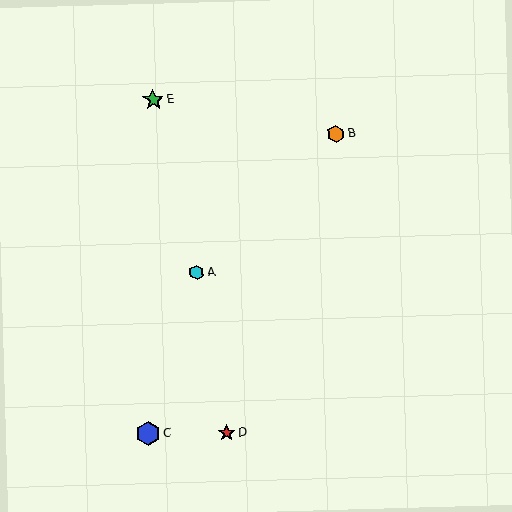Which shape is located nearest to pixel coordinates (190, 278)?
The cyan hexagon (labeled A) at (197, 272) is nearest to that location.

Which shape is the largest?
The blue hexagon (labeled C) is the largest.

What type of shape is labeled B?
Shape B is an orange hexagon.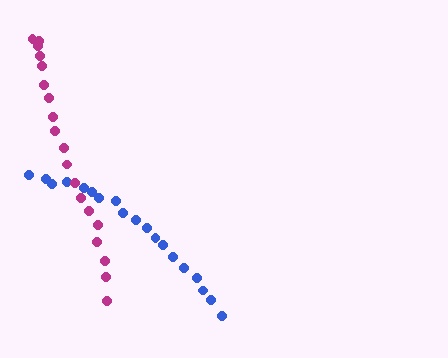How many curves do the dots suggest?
There are 2 distinct paths.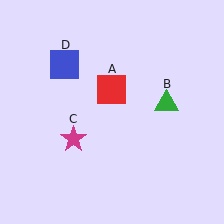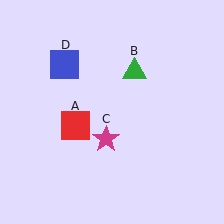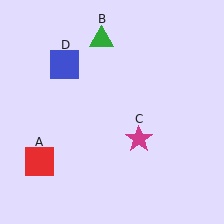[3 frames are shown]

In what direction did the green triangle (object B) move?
The green triangle (object B) moved up and to the left.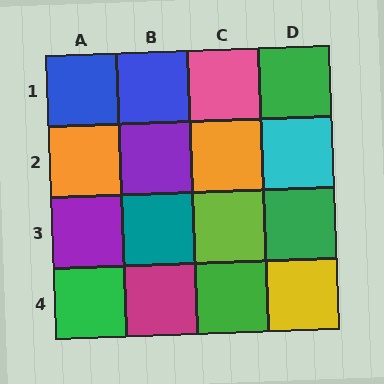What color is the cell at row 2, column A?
Orange.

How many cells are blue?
2 cells are blue.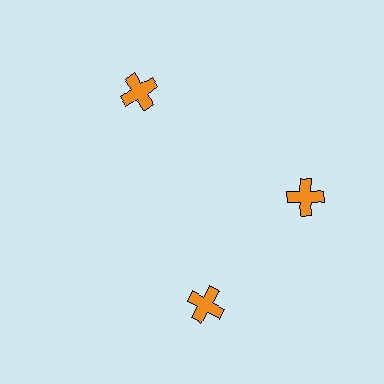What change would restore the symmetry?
The symmetry would be restored by rotating it back into even spacing with its neighbors so that all 3 crosses sit at equal angles and equal distance from the center.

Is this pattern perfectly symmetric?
No. The 3 orange crosses are arranged in a ring, but one element near the 7 o'clock position is rotated out of alignment along the ring, breaking the 3-fold rotational symmetry.